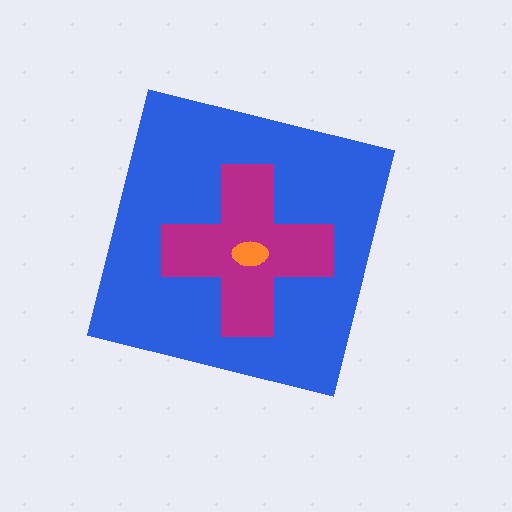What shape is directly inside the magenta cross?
The orange ellipse.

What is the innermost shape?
The orange ellipse.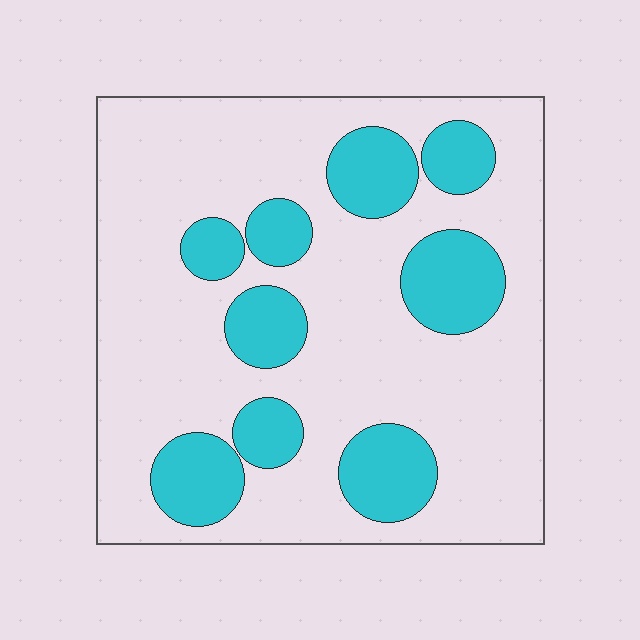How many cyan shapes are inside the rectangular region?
9.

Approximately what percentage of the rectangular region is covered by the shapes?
Approximately 25%.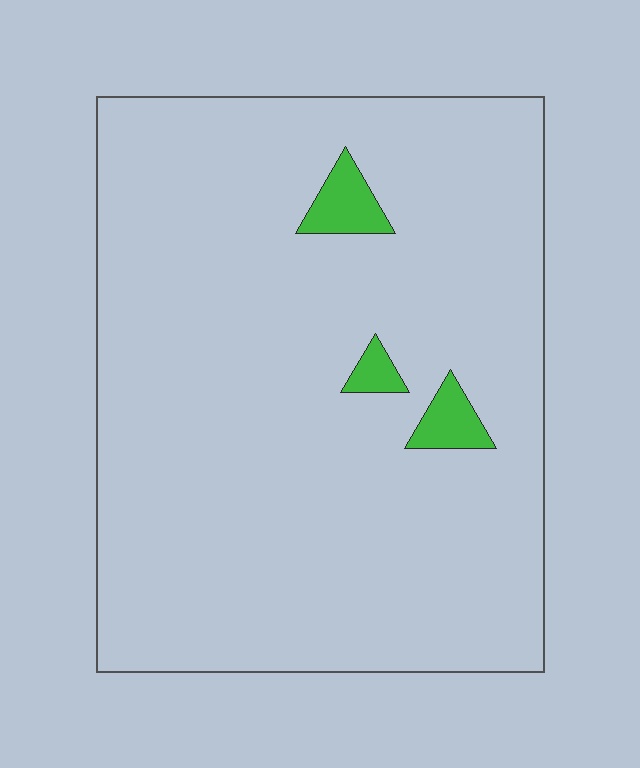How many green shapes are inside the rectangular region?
3.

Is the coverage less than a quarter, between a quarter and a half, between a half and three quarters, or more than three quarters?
Less than a quarter.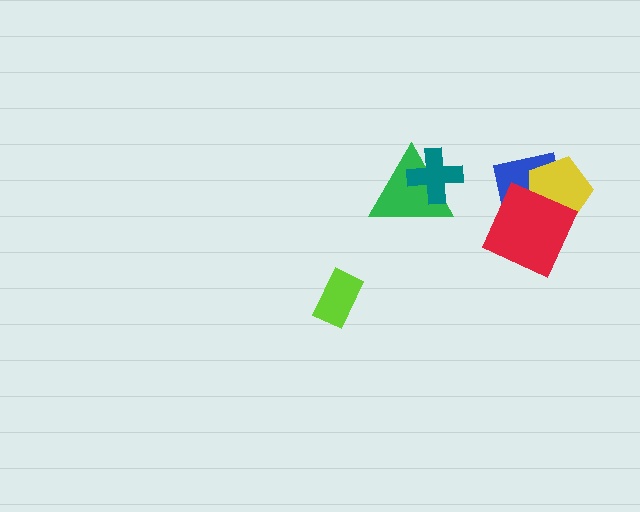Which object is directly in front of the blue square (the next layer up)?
The yellow pentagon is directly in front of the blue square.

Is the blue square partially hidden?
Yes, it is partially covered by another shape.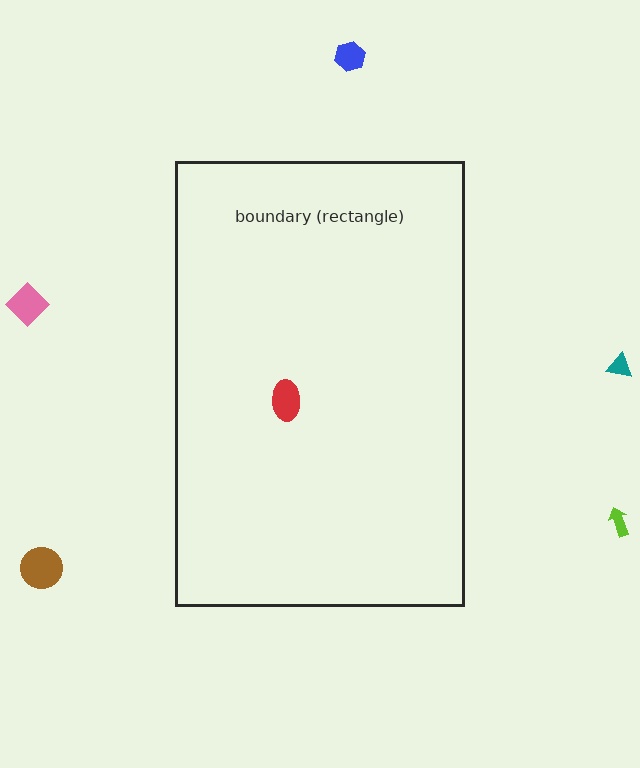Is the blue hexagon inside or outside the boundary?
Outside.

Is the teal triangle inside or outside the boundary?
Outside.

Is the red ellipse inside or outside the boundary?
Inside.